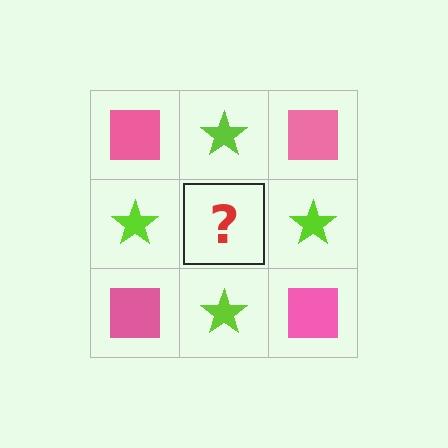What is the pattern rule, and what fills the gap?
The rule is that it alternates pink square and lime star in a checkerboard pattern. The gap should be filled with a pink square.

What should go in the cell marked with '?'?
The missing cell should contain a pink square.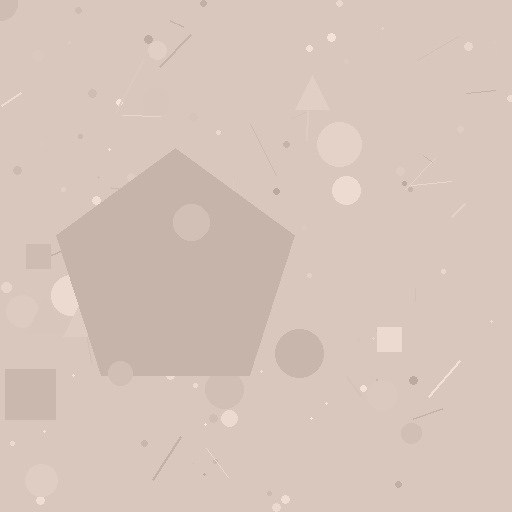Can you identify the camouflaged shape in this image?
The camouflaged shape is a pentagon.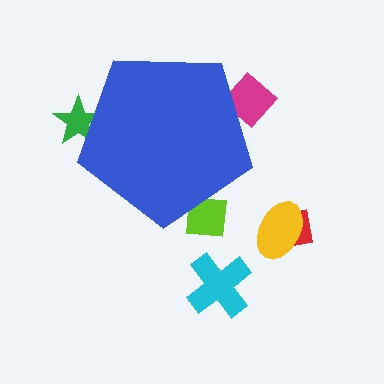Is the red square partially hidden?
No, the red square is fully visible.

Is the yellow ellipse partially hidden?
No, the yellow ellipse is fully visible.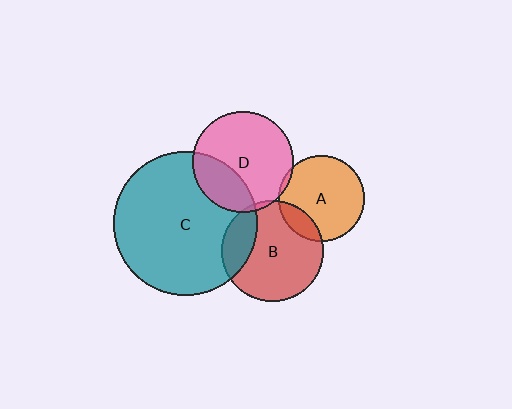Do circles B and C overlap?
Yes.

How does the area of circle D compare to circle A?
Approximately 1.4 times.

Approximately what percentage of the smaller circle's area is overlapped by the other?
Approximately 20%.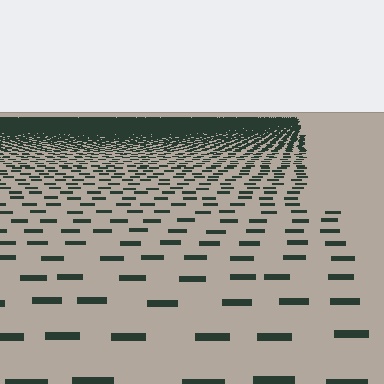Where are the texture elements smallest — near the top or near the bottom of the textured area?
Near the top.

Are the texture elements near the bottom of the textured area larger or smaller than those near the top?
Larger. Near the bottom, elements are closer to the viewer and appear at a bigger on-screen size.